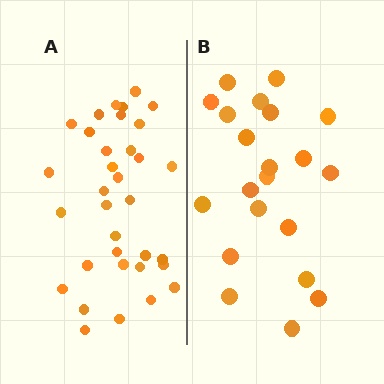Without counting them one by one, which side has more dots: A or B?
Region A (the left region) has more dots.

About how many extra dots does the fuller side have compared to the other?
Region A has approximately 15 more dots than region B.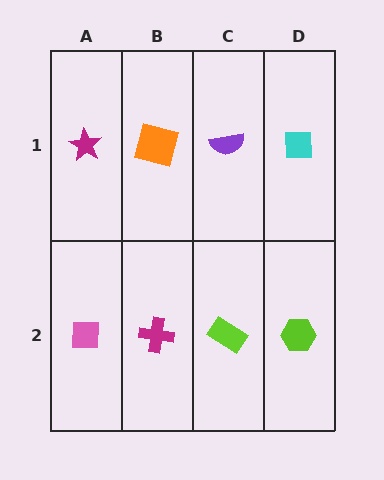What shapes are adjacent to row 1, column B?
A magenta cross (row 2, column B), a magenta star (row 1, column A), a purple semicircle (row 1, column C).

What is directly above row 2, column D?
A cyan square.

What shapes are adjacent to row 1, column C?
A lime rectangle (row 2, column C), an orange square (row 1, column B), a cyan square (row 1, column D).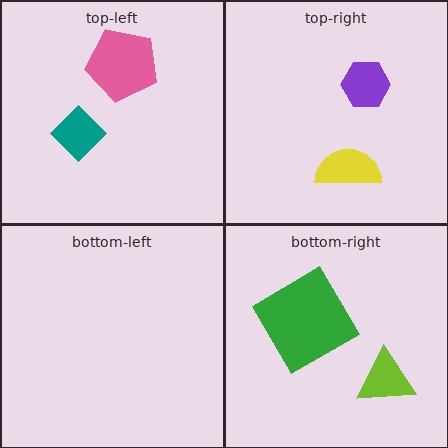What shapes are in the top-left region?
The pink pentagon, the teal diamond.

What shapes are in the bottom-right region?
The green diamond, the lime triangle.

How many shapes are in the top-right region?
2.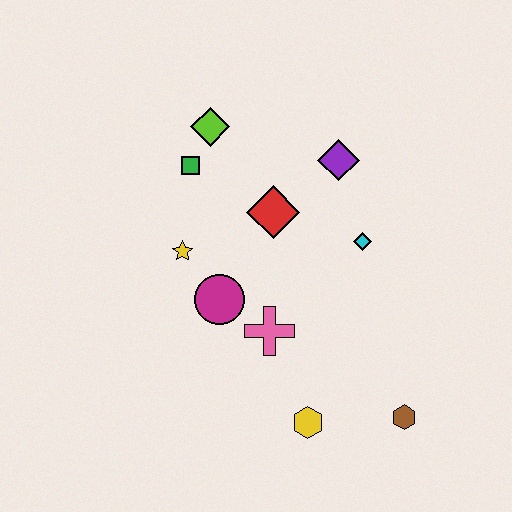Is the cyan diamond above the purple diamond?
No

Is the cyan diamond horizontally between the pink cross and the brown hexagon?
Yes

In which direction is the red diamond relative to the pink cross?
The red diamond is above the pink cross.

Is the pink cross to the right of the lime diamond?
Yes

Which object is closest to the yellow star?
The magenta circle is closest to the yellow star.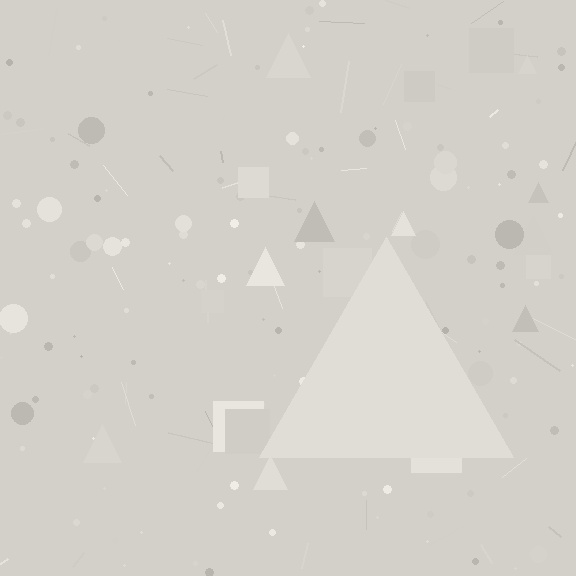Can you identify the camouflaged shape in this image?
The camouflaged shape is a triangle.